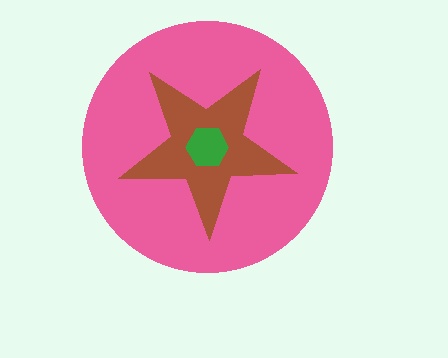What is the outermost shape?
The pink circle.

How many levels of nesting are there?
3.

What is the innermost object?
The green hexagon.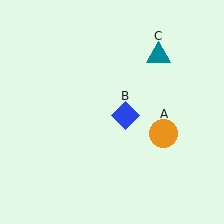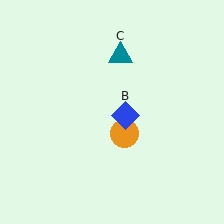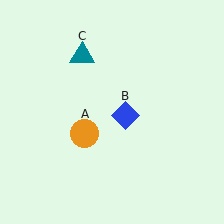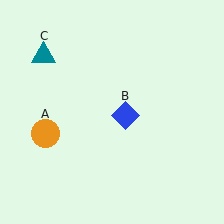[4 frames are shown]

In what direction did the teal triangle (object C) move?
The teal triangle (object C) moved left.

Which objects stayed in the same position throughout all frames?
Blue diamond (object B) remained stationary.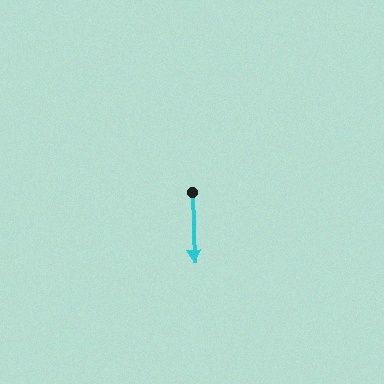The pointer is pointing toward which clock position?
Roughly 6 o'clock.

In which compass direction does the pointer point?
South.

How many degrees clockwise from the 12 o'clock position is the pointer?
Approximately 178 degrees.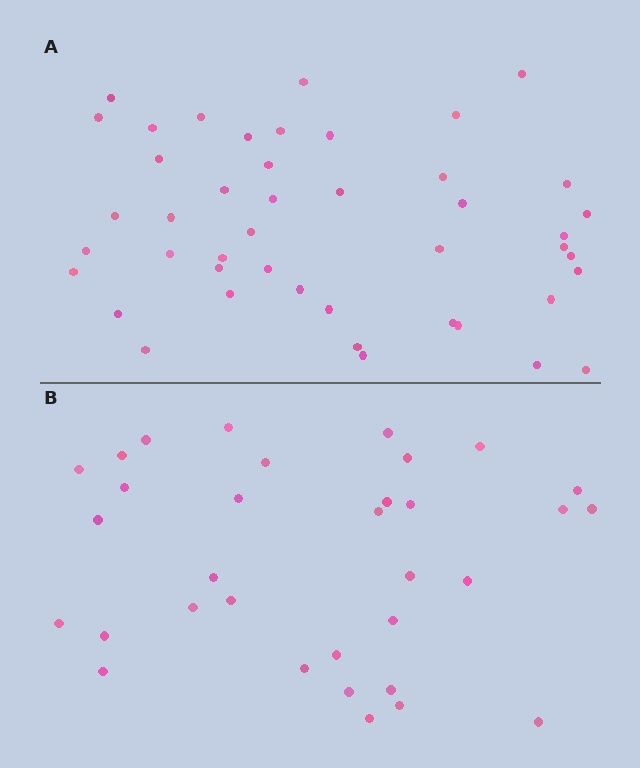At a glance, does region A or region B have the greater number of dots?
Region A (the top region) has more dots.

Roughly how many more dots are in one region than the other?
Region A has roughly 12 or so more dots than region B.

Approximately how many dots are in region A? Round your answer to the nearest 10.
About 40 dots. (The exact count is 45, which rounds to 40.)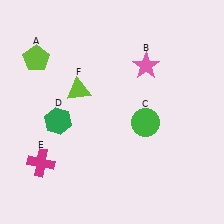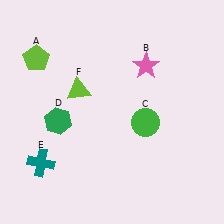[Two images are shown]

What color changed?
The cross (E) changed from magenta in Image 1 to teal in Image 2.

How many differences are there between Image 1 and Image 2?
There is 1 difference between the two images.